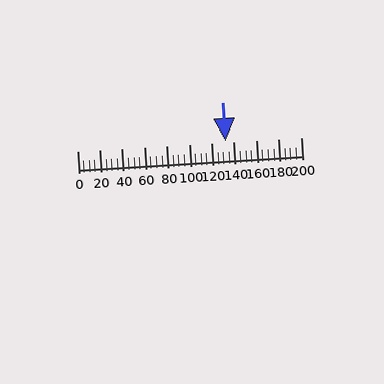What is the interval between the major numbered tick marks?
The major tick marks are spaced 20 units apart.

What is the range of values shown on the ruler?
The ruler shows values from 0 to 200.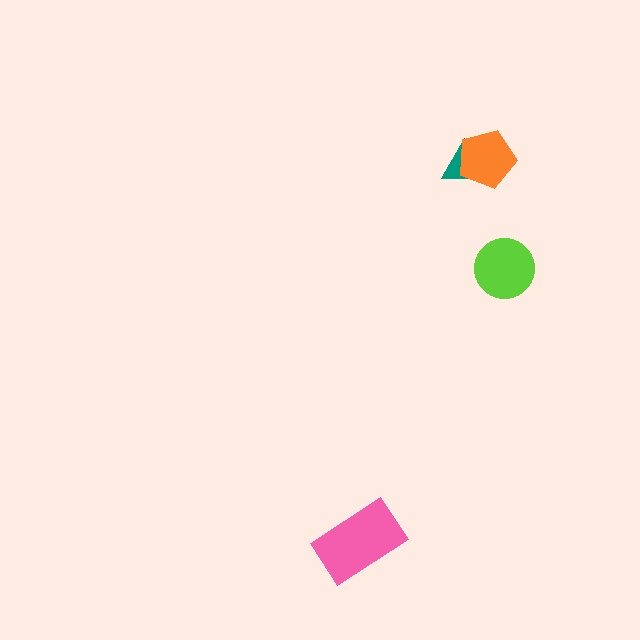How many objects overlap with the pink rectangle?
0 objects overlap with the pink rectangle.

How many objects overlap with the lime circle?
0 objects overlap with the lime circle.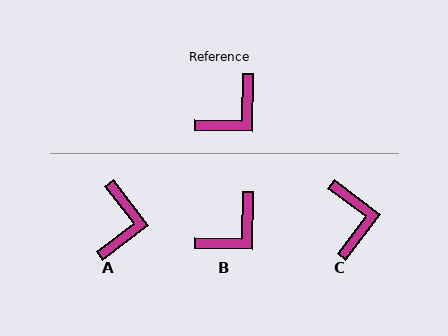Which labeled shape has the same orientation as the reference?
B.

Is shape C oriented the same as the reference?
No, it is off by about 54 degrees.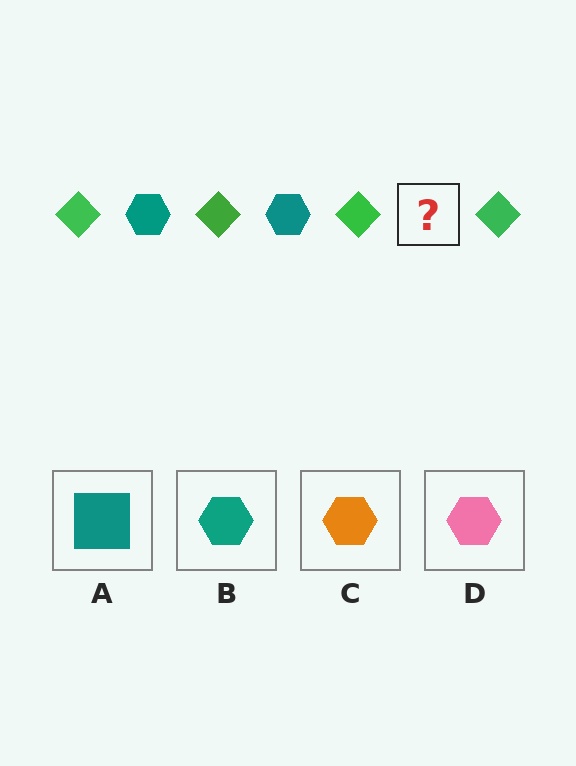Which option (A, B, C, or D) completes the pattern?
B.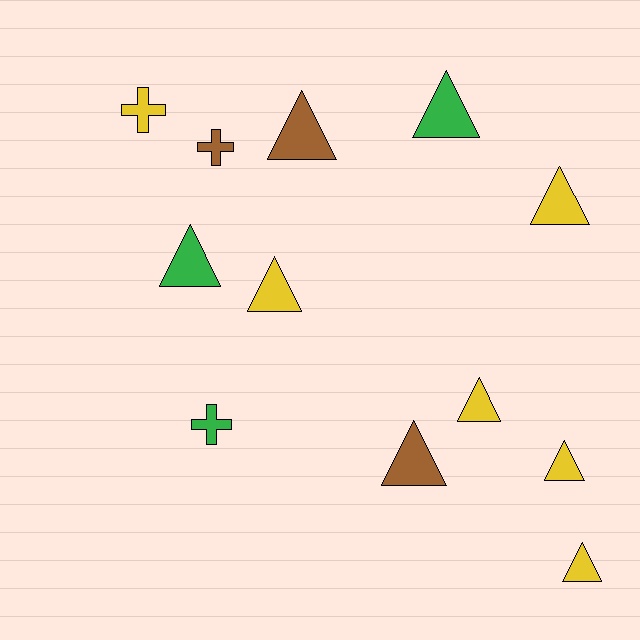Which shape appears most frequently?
Triangle, with 9 objects.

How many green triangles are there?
There are 2 green triangles.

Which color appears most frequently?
Yellow, with 6 objects.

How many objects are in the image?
There are 12 objects.